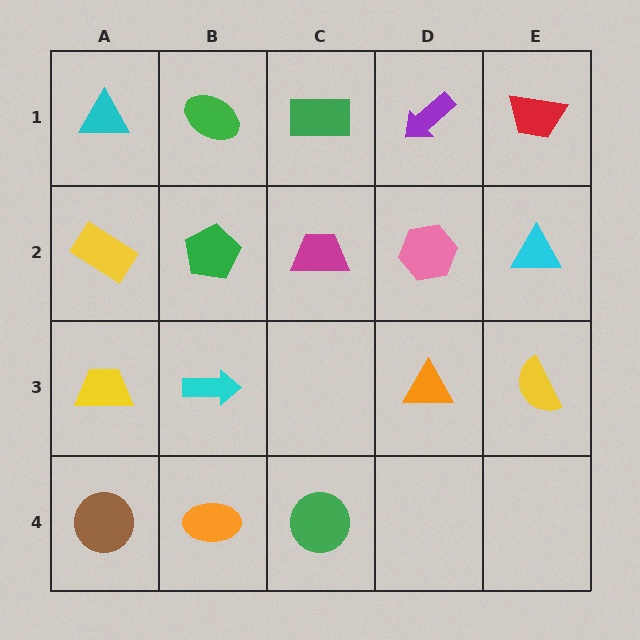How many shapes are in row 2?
5 shapes.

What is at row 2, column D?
A pink hexagon.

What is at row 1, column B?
A green ellipse.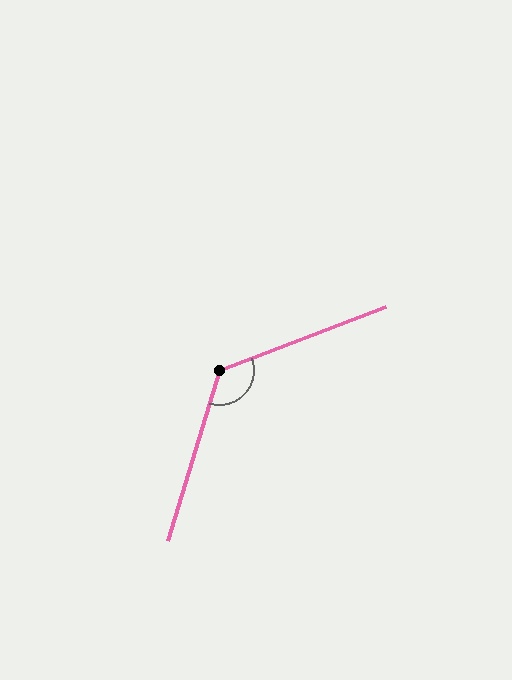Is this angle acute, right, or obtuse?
It is obtuse.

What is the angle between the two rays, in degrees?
Approximately 128 degrees.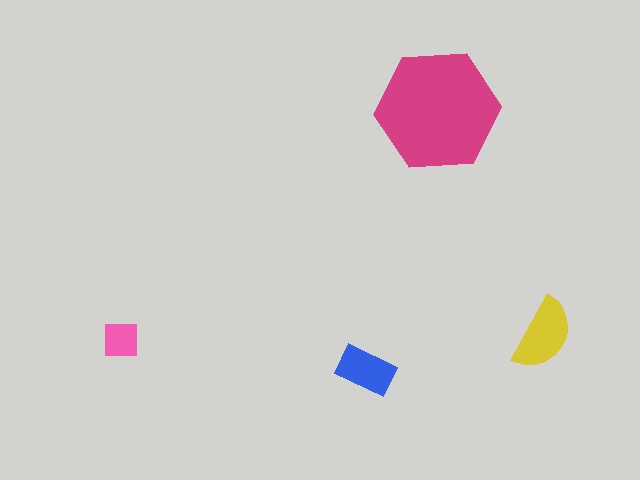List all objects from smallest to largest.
The pink square, the blue rectangle, the yellow semicircle, the magenta hexagon.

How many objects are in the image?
There are 4 objects in the image.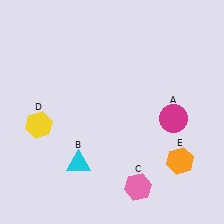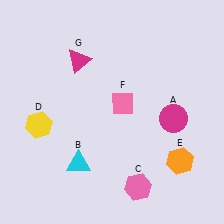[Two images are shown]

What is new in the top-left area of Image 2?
A magenta triangle (G) was added in the top-left area of Image 2.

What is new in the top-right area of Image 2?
A pink diamond (F) was added in the top-right area of Image 2.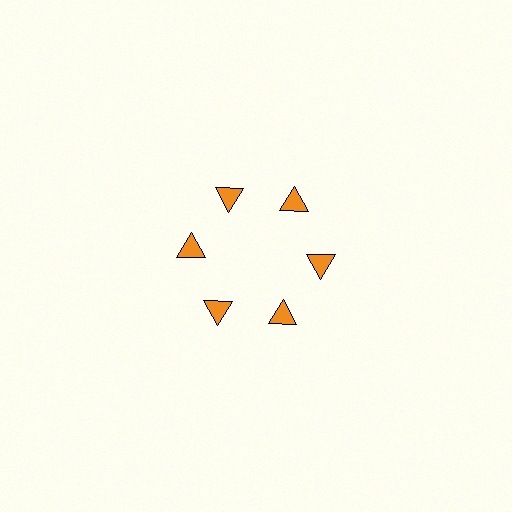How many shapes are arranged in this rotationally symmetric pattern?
There are 6 shapes, arranged in 6 groups of 1.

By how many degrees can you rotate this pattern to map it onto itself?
The pattern maps onto itself every 60 degrees of rotation.